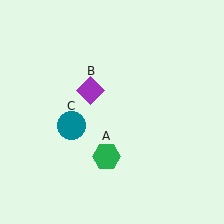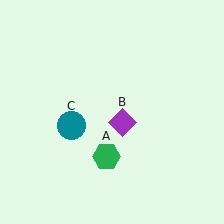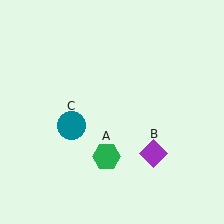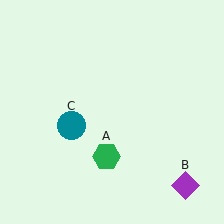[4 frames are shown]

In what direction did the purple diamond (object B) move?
The purple diamond (object B) moved down and to the right.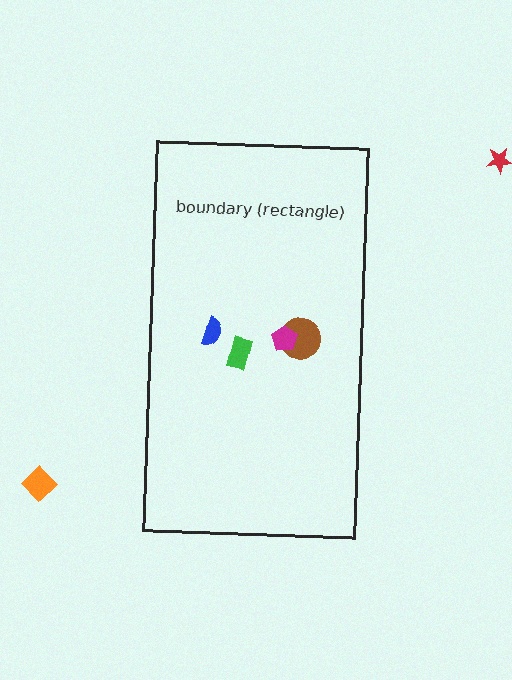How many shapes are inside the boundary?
4 inside, 2 outside.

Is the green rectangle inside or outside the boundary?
Inside.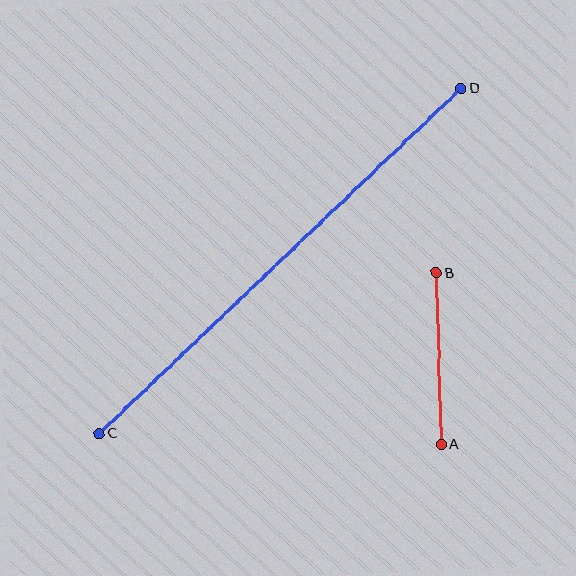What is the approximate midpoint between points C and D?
The midpoint is at approximately (280, 261) pixels.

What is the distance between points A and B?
The distance is approximately 171 pixels.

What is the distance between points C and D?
The distance is approximately 501 pixels.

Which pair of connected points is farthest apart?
Points C and D are farthest apart.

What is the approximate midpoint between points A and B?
The midpoint is at approximately (439, 359) pixels.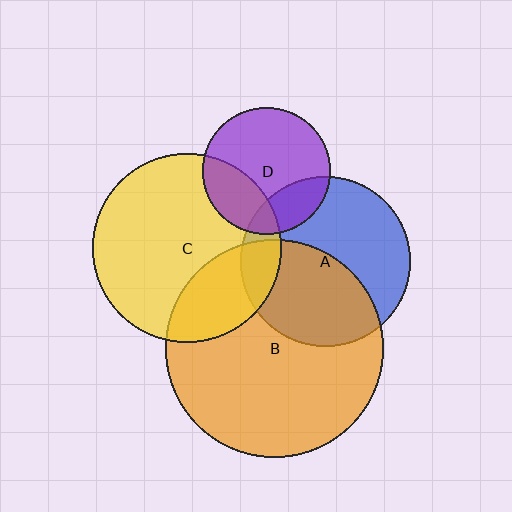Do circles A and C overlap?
Yes.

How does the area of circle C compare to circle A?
Approximately 1.2 times.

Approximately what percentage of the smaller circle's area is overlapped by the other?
Approximately 15%.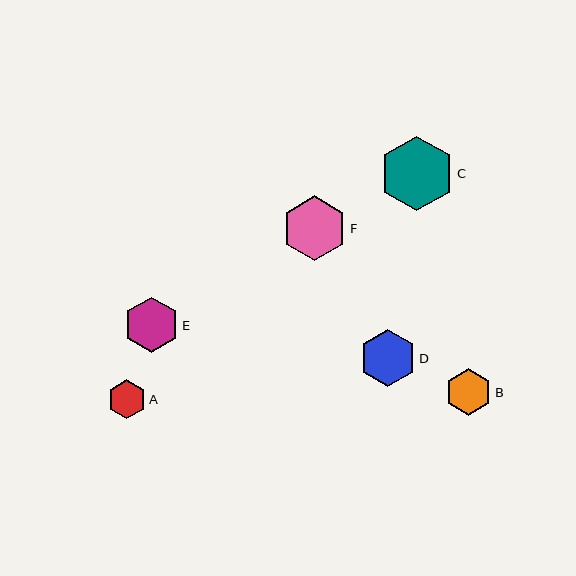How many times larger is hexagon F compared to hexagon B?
Hexagon F is approximately 1.4 times the size of hexagon B.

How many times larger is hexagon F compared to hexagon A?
Hexagon F is approximately 1.7 times the size of hexagon A.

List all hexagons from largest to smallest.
From largest to smallest: C, F, D, E, B, A.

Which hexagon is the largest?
Hexagon C is the largest with a size of approximately 75 pixels.